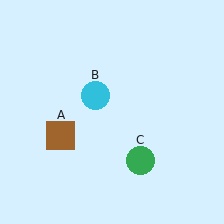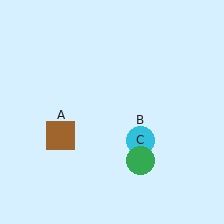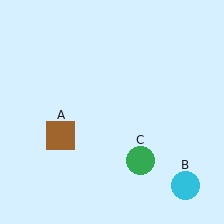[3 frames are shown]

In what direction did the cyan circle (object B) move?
The cyan circle (object B) moved down and to the right.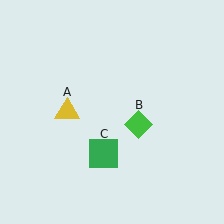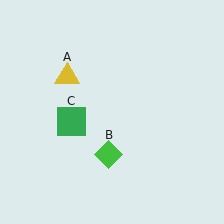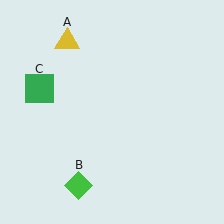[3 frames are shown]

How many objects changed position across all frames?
3 objects changed position: yellow triangle (object A), green diamond (object B), green square (object C).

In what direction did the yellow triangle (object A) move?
The yellow triangle (object A) moved up.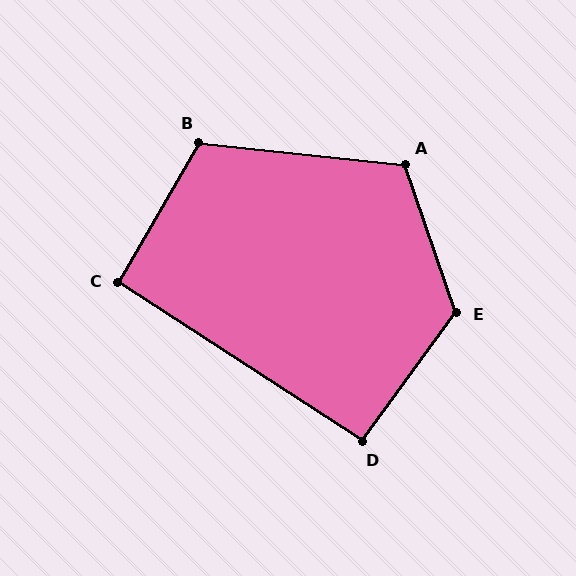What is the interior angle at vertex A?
Approximately 115 degrees (obtuse).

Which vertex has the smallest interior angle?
C, at approximately 93 degrees.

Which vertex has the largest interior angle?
E, at approximately 125 degrees.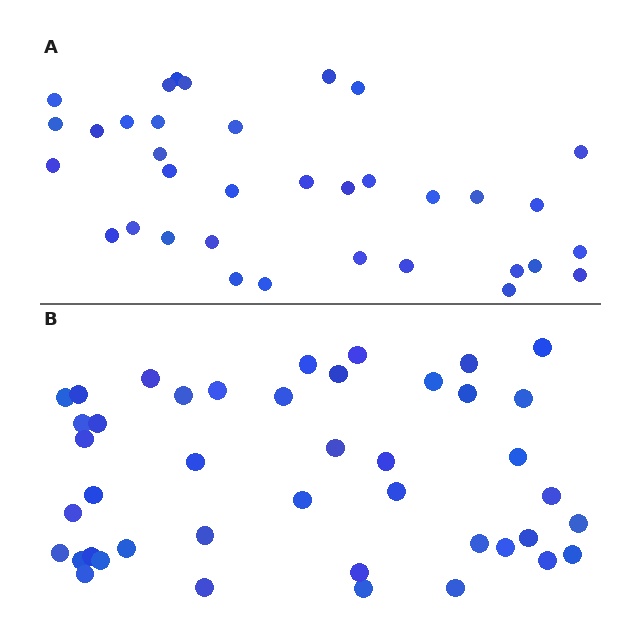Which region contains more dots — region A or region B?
Region B (the bottom region) has more dots.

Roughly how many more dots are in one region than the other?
Region B has roughly 8 or so more dots than region A.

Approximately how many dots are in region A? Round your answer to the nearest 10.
About 40 dots. (The exact count is 35, which rounds to 40.)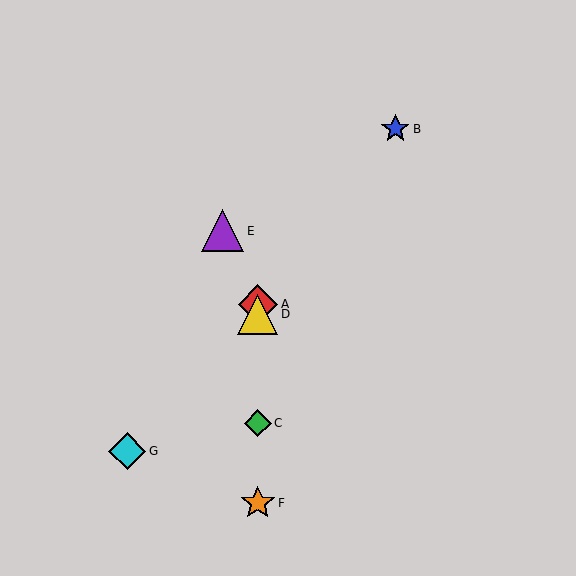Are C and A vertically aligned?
Yes, both are at x≈258.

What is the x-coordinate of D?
Object D is at x≈258.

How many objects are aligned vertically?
4 objects (A, C, D, F) are aligned vertically.